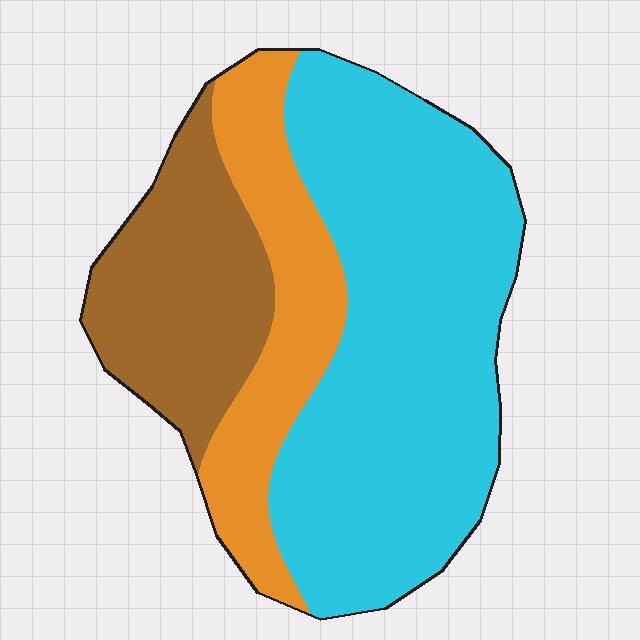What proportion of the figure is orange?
Orange takes up less than a quarter of the figure.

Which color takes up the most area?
Cyan, at roughly 55%.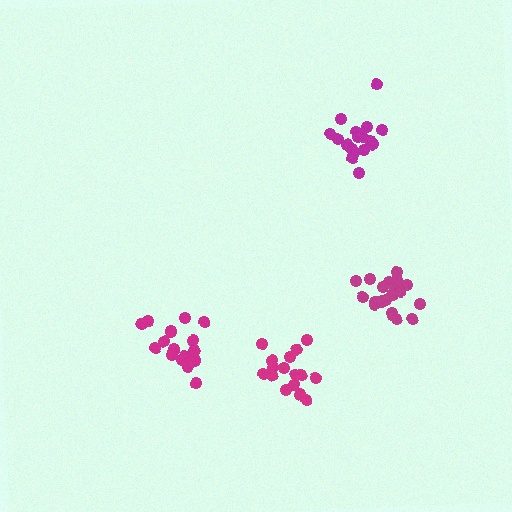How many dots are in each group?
Group 1: 21 dots, Group 2: 16 dots, Group 3: 18 dots, Group 4: 16 dots (71 total).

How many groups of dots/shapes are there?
There are 4 groups.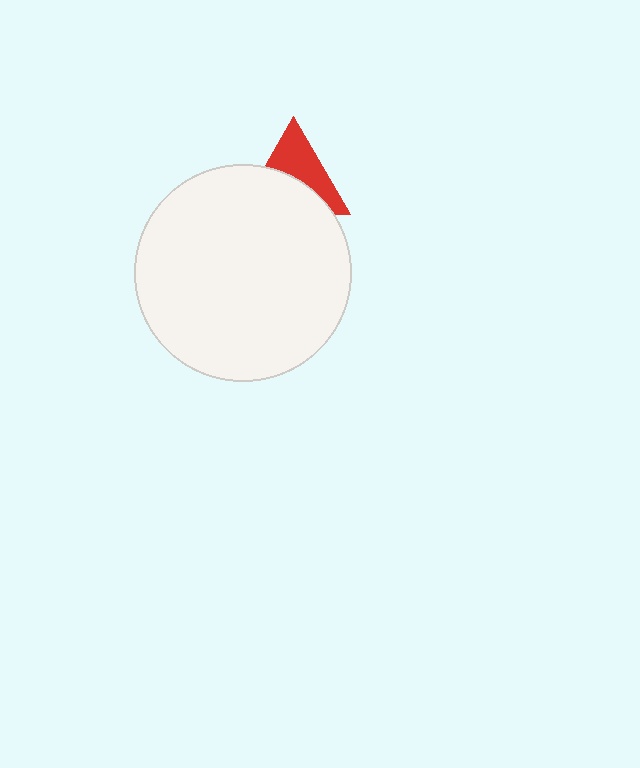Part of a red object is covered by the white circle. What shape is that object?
It is a triangle.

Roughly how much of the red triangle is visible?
About half of it is visible (roughly 49%).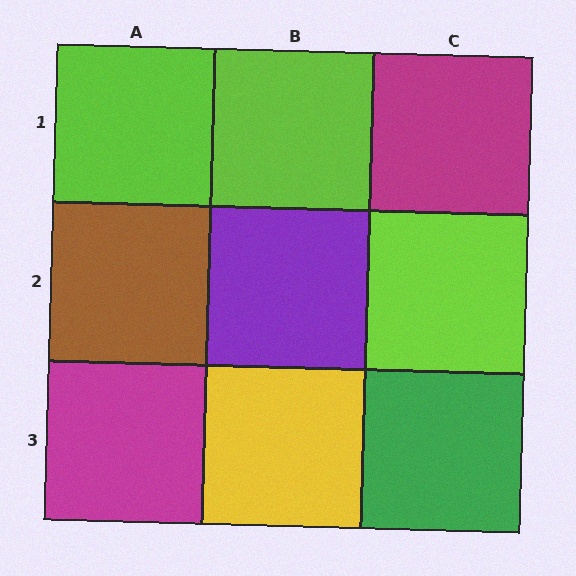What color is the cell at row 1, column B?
Lime.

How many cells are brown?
1 cell is brown.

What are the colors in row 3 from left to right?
Magenta, yellow, green.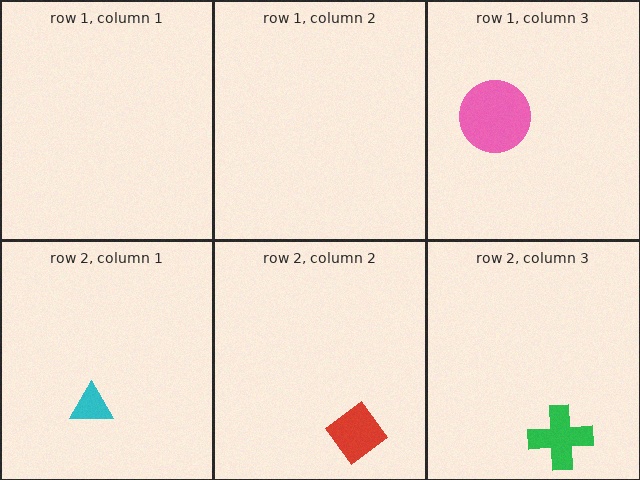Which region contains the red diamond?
The row 2, column 2 region.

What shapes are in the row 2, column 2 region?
The red diamond.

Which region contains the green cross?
The row 2, column 3 region.